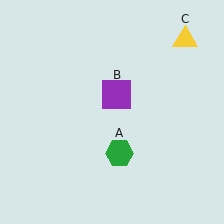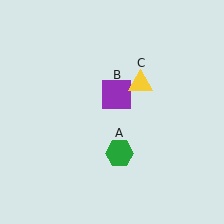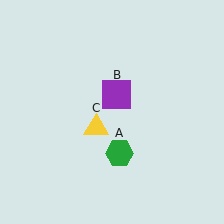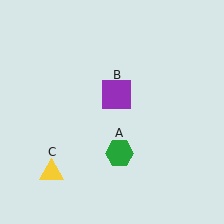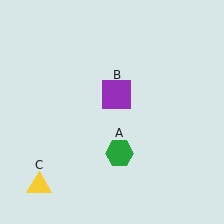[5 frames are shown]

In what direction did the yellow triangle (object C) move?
The yellow triangle (object C) moved down and to the left.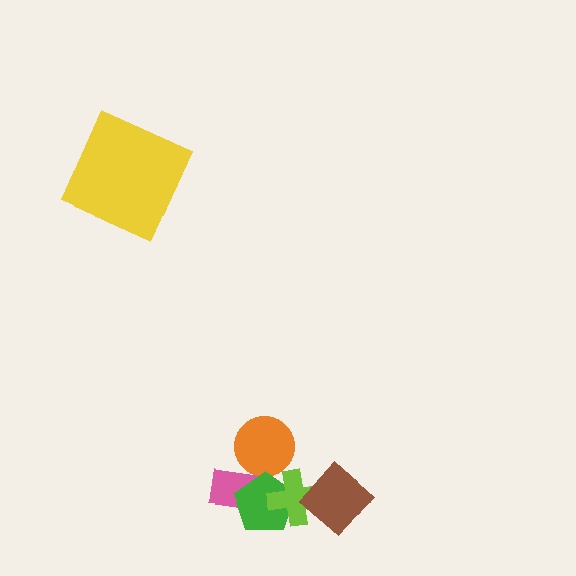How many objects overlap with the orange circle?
1 object overlaps with the orange circle.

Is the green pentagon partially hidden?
Yes, it is partially covered by another shape.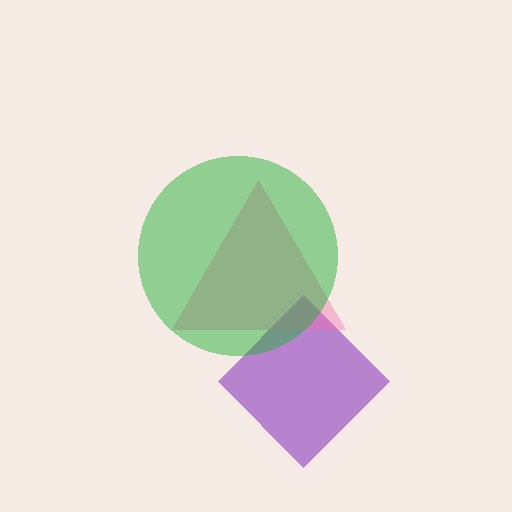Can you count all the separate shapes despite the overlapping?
Yes, there are 3 separate shapes.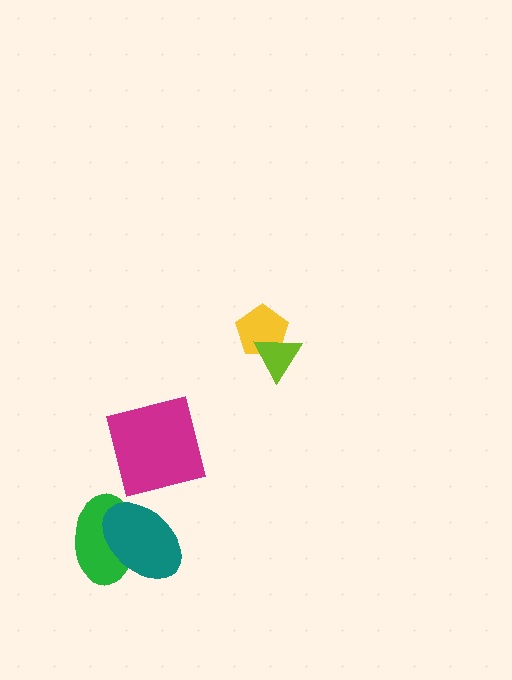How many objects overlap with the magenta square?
0 objects overlap with the magenta square.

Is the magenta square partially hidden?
No, no other shape covers it.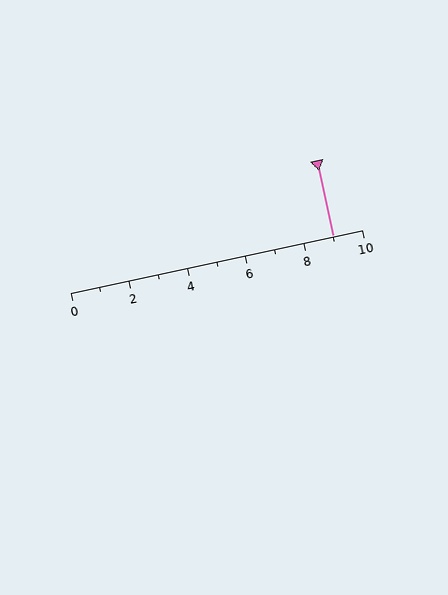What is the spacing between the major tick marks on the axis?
The major ticks are spaced 2 apart.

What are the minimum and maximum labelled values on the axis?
The axis runs from 0 to 10.